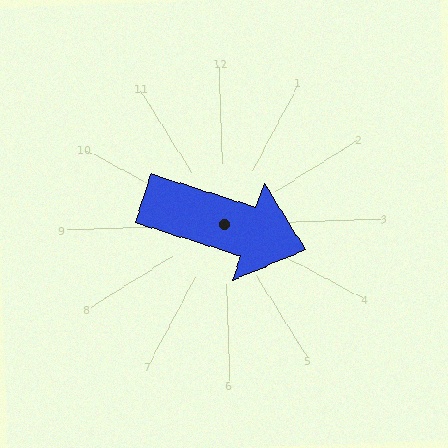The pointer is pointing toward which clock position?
Roughly 4 o'clock.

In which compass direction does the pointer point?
East.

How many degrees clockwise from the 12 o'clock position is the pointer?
Approximately 110 degrees.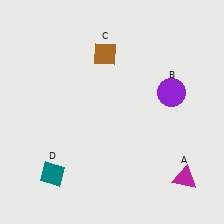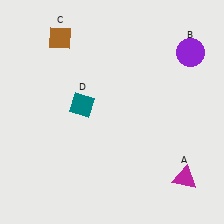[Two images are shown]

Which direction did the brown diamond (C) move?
The brown diamond (C) moved left.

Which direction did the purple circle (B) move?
The purple circle (B) moved up.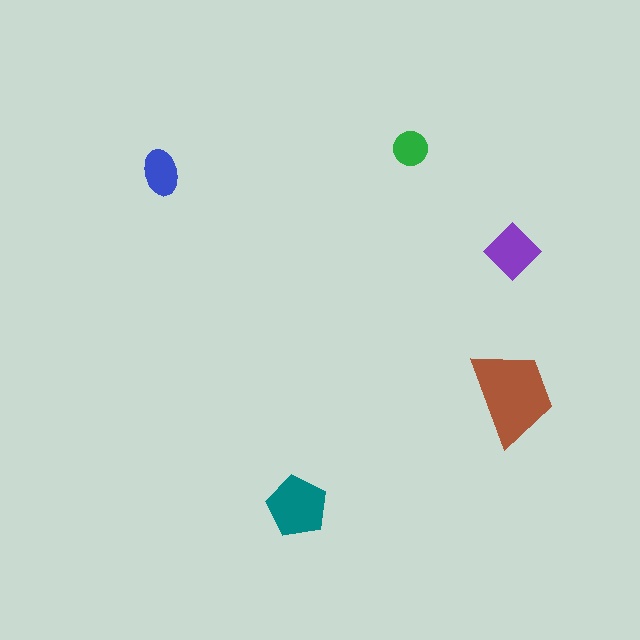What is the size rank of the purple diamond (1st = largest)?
3rd.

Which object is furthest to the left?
The blue ellipse is leftmost.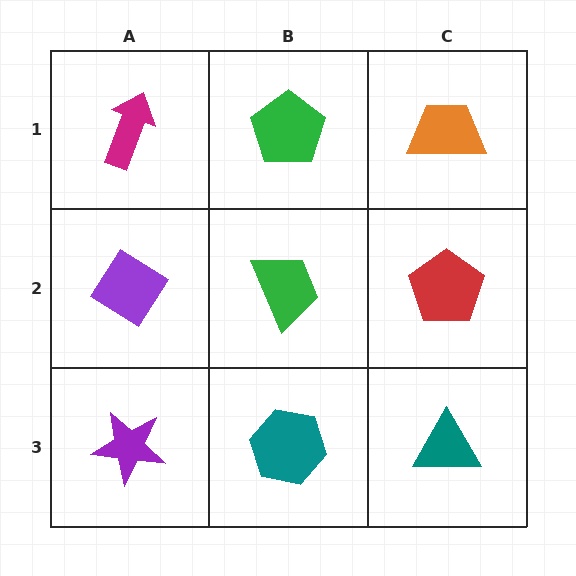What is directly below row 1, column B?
A green trapezoid.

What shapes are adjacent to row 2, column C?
An orange trapezoid (row 1, column C), a teal triangle (row 3, column C), a green trapezoid (row 2, column B).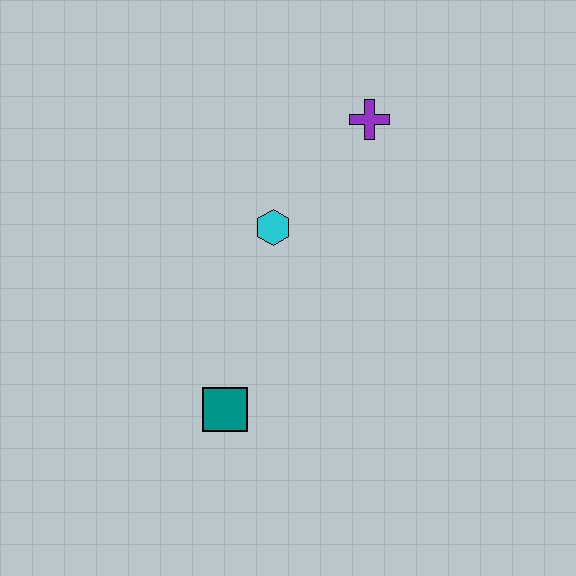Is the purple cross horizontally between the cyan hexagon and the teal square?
No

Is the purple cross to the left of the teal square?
No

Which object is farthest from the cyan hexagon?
The teal square is farthest from the cyan hexagon.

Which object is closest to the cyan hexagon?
The purple cross is closest to the cyan hexagon.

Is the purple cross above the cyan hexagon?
Yes